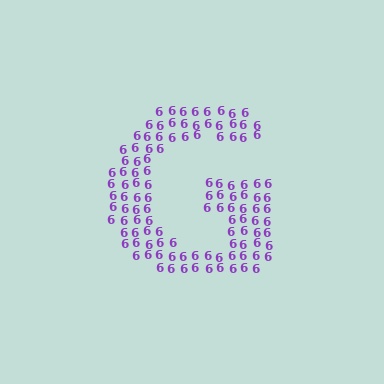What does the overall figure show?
The overall figure shows the letter G.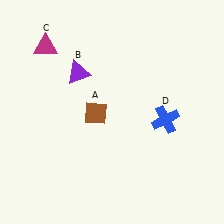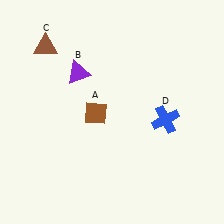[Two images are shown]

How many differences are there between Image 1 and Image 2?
There is 1 difference between the two images.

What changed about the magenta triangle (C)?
In Image 1, C is magenta. In Image 2, it changed to brown.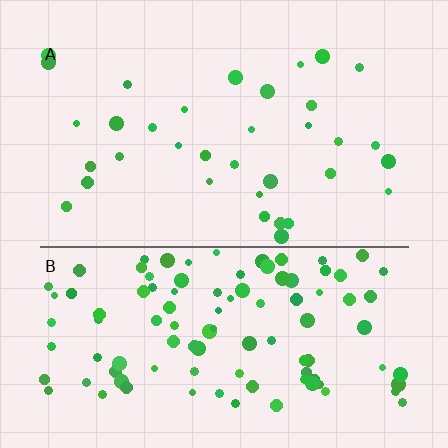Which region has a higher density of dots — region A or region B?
B (the bottom).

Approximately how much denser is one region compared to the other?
Approximately 3.0× — region B over region A.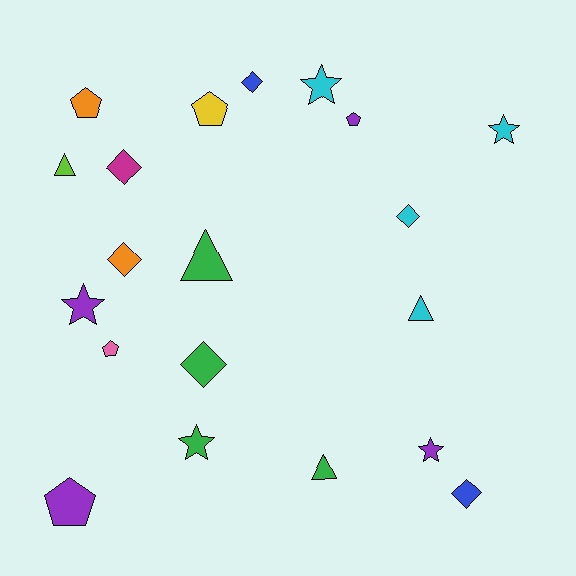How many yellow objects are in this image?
There is 1 yellow object.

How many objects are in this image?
There are 20 objects.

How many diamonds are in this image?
There are 6 diamonds.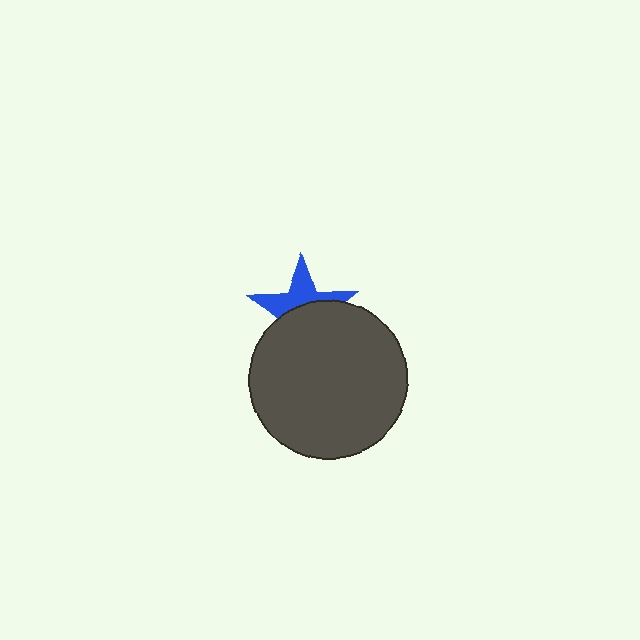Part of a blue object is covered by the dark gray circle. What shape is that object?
It is a star.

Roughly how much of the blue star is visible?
A small part of it is visible (roughly 44%).